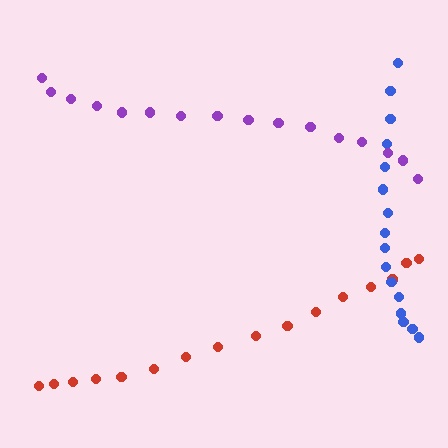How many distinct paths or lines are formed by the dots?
There are 3 distinct paths.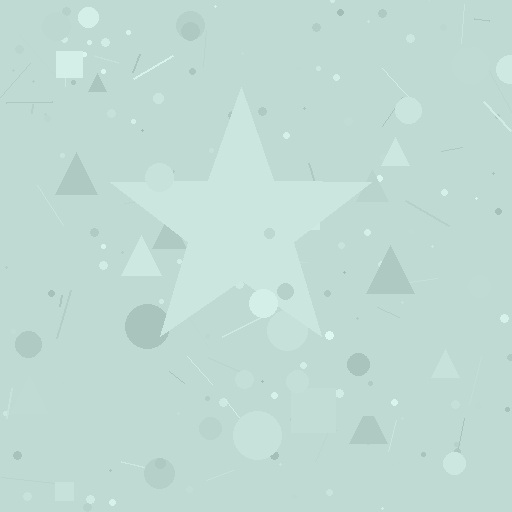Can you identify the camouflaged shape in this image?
The camouflaged shape is a star.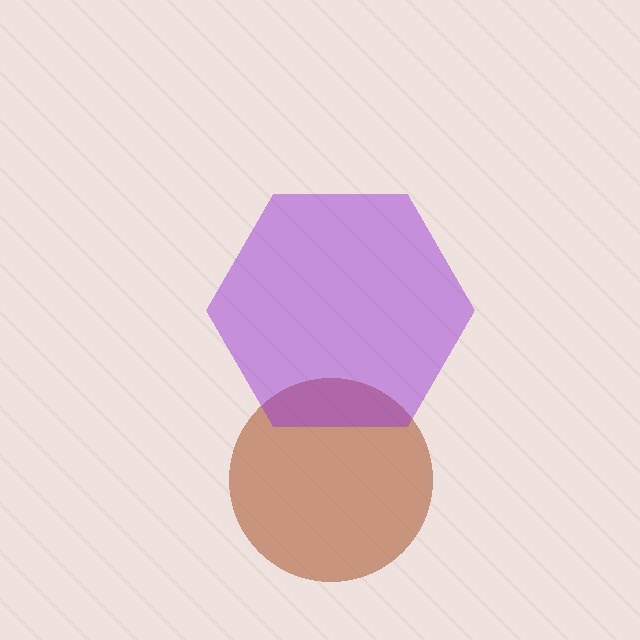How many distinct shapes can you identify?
There are 2 distinct shapes: a brown circle, a purple hexagon.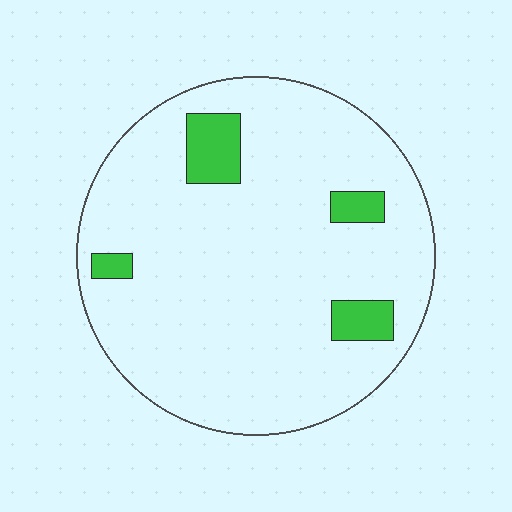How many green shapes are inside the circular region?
4.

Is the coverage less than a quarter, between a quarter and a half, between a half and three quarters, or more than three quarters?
Less than a quarter.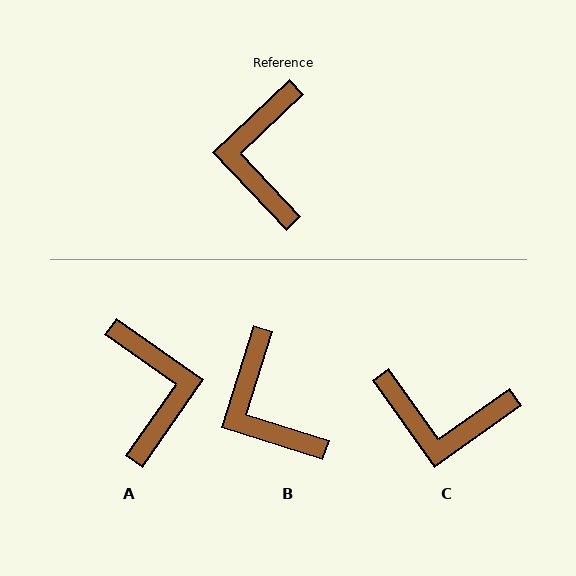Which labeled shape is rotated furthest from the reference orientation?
A, about 169 degrees away.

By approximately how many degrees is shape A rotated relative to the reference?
Approximately 169 degrees clockwise.